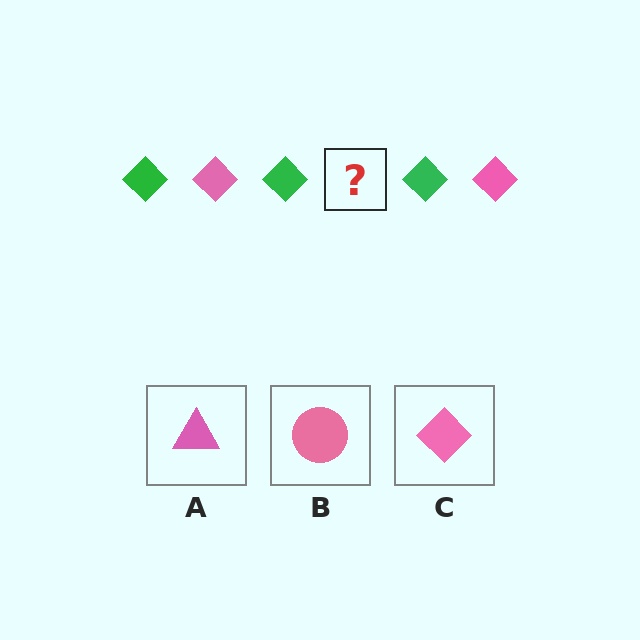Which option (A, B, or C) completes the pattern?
C.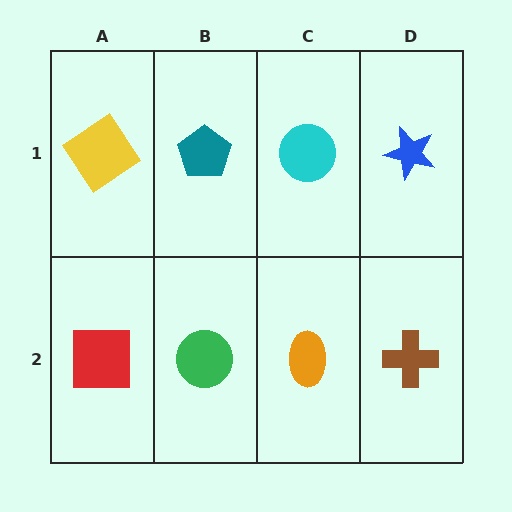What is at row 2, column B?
A green circle.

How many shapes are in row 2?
4 shapes.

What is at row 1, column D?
A blue star.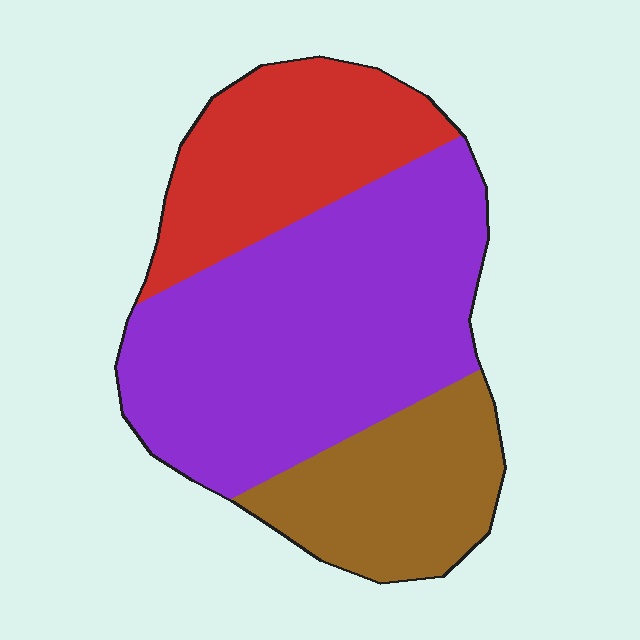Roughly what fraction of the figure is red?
Red takes up between a sixth and a third of the figure.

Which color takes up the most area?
Purple, at roughly 55%.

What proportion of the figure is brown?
Brown covers about 20% of the figure.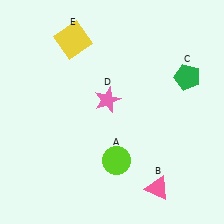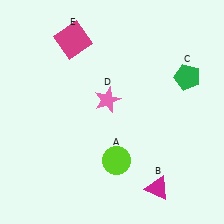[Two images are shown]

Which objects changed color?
B changed from pink to magenta. E changed from yellow to magenta.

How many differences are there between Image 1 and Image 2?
There are 2 differences between the two images.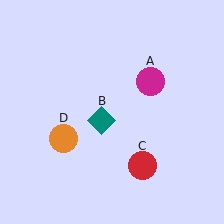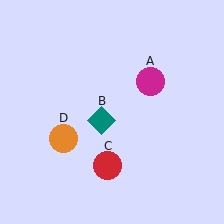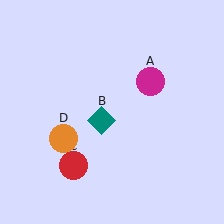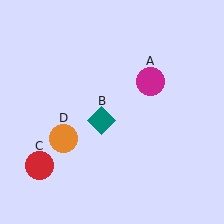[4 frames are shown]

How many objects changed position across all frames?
1 object changed position: red circle (object C).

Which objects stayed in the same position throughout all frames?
Magenta circle (object A) and teal diamond (object B) and orange circle (object D) remained stationary.